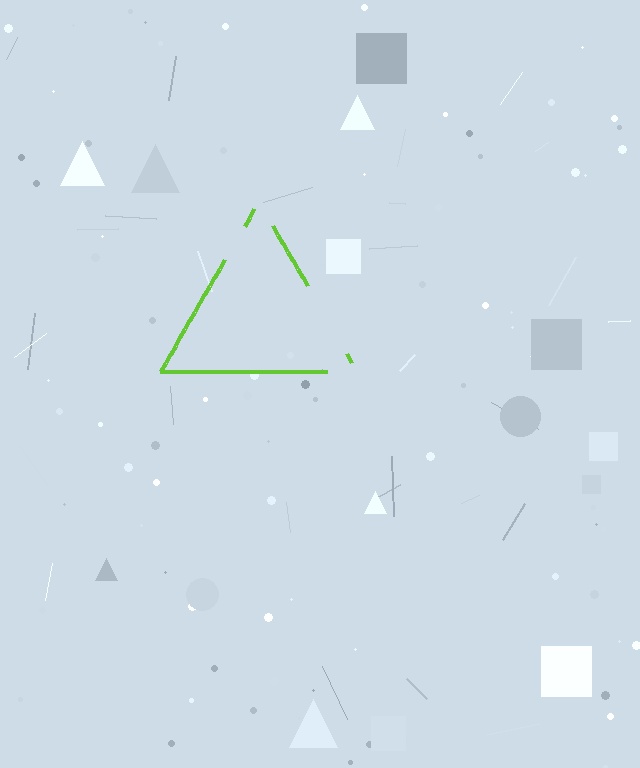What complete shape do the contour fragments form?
The contour fragments form a triangle.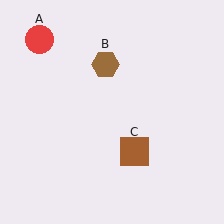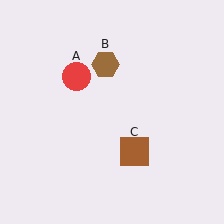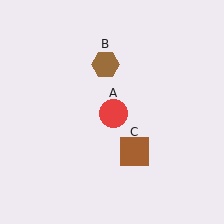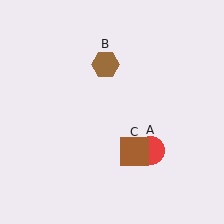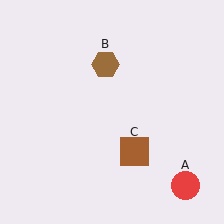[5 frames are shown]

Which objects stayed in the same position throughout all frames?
Brown hexagon (object B) and brown square (object C) remained stationary.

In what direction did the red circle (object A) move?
The red circle (object A) moved down and to the right.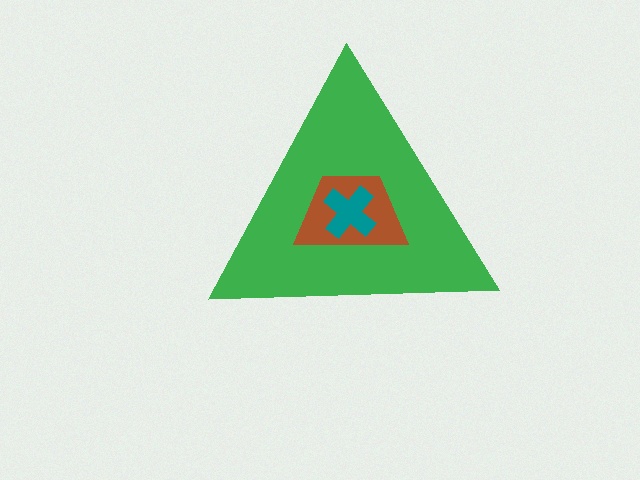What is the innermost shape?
The teal cross.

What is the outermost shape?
The green triangle.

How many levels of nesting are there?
3.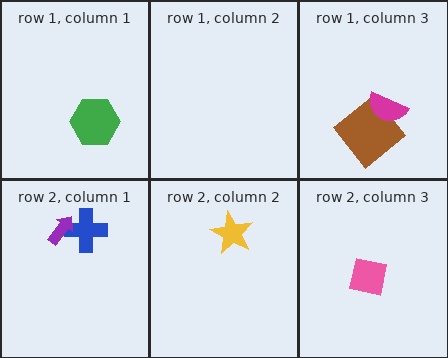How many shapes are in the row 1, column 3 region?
2.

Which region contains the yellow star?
The row 2, column 2 region.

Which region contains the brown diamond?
The row 1, column 3 region.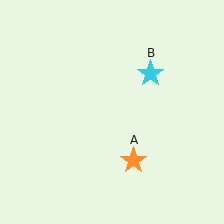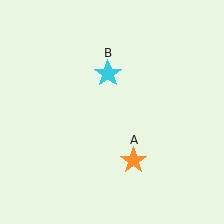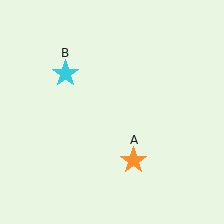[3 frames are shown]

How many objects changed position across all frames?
1 object changed position: cyan star (object B).